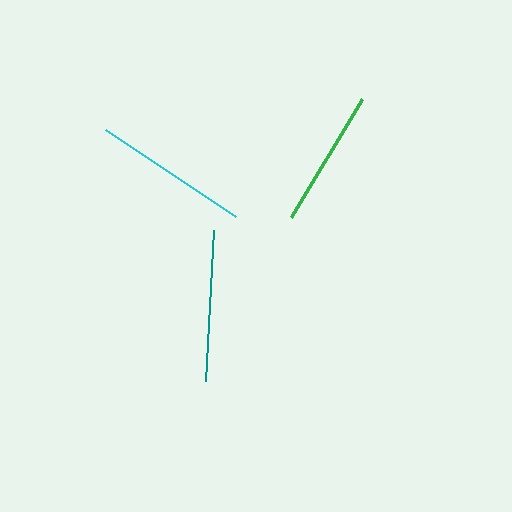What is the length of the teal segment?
The teal segment is approximately 151 pixels long.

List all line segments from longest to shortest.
From longest to shortest: cyan, teal, green.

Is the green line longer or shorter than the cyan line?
The cyan line is longer than the green line.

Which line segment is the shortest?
The green line is the shortest at approximately 138 pixels.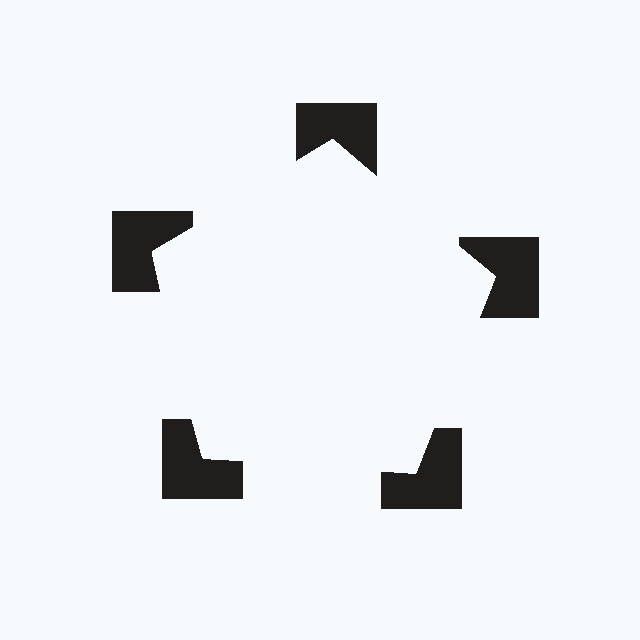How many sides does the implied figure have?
5 sides.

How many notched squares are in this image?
There are 5 — one at each vertex of the illusory pentagon.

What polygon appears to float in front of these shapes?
An illusory pentagon — its edges are inferred from the aligned wedge cuts in the notched squares, not physically drawn.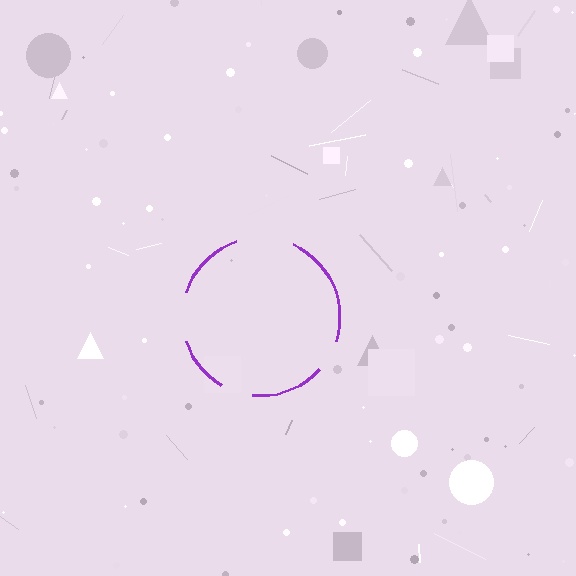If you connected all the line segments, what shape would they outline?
They would outline a circle.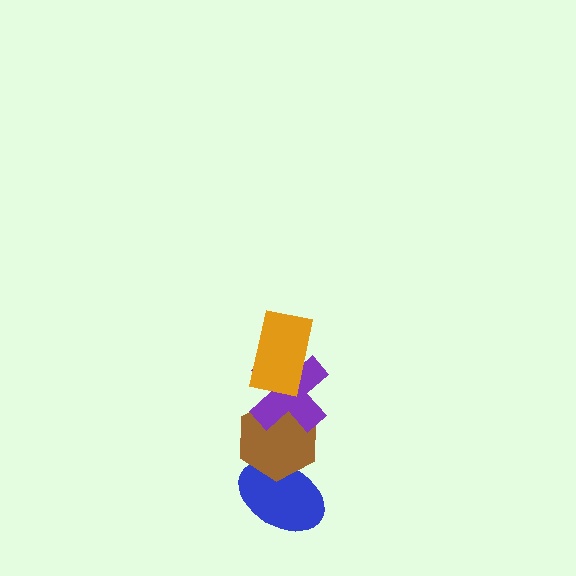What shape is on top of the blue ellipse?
The brown hexagon is on top of the blue ellipse.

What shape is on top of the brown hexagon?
The purple cross is on top of the brown hexagon.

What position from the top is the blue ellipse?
The blue ellipse is 4th from the top.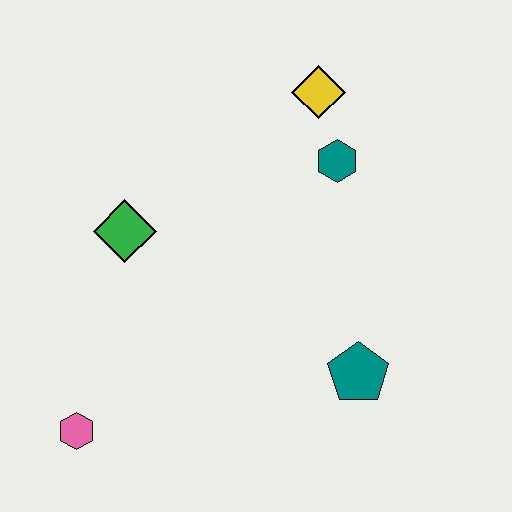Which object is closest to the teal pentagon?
The teal hexagon is closest to the teal pentagon.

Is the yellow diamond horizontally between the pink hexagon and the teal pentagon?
Yes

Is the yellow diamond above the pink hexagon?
Yes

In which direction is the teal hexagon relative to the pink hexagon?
The teal hexagon is above the pink hexagon.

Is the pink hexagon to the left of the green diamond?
Yes